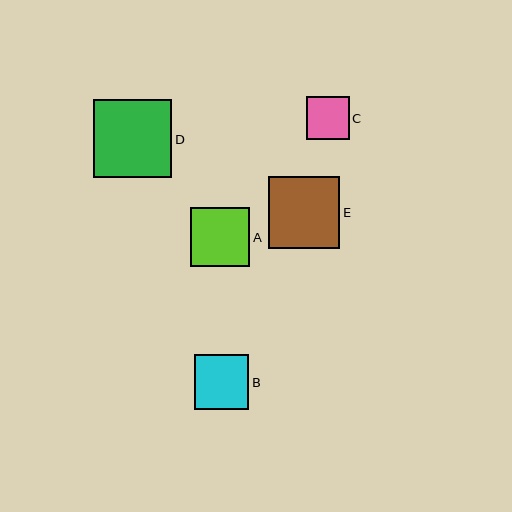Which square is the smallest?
Square C is the smallest with a size of approximately 43 pixels.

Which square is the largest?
Square D is the largest with a size of approximately 78 pixels.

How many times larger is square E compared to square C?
Square E is approximately 1.7 times the size of square C.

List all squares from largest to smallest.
From largest to smallest: D, E, A, B, C.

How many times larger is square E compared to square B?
Square E is approximately 1.3 times the size of square B.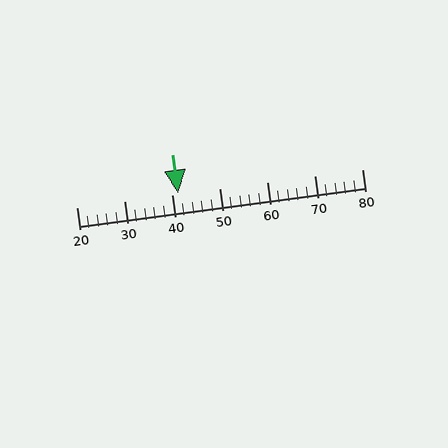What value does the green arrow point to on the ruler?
The green arrow points to approximately 41.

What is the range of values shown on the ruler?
The ruler shows values from 20 to 80.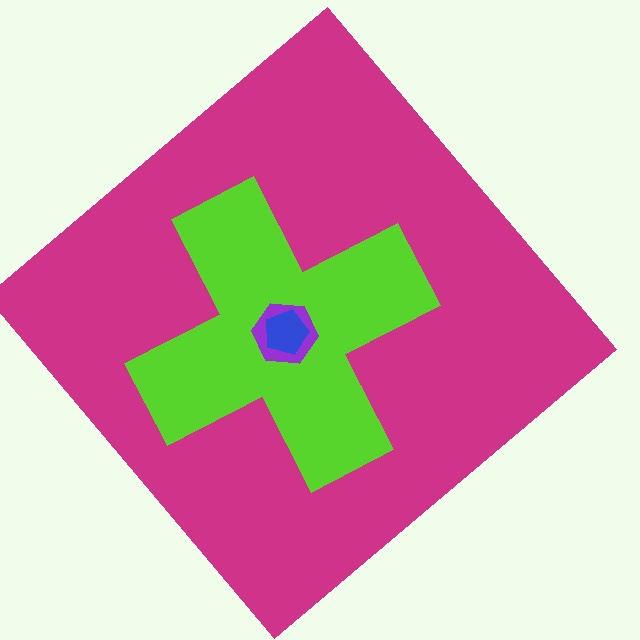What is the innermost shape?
The blue pentagon.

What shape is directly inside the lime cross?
The purple hexagon.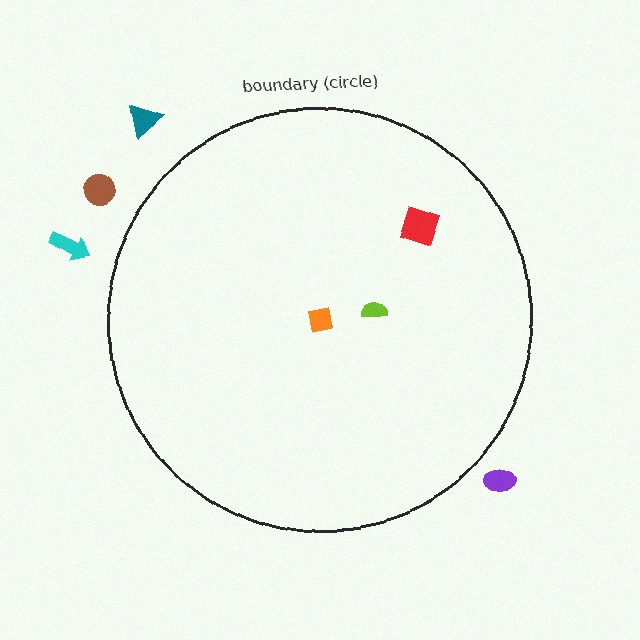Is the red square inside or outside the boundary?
Inside.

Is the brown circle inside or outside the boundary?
Outside.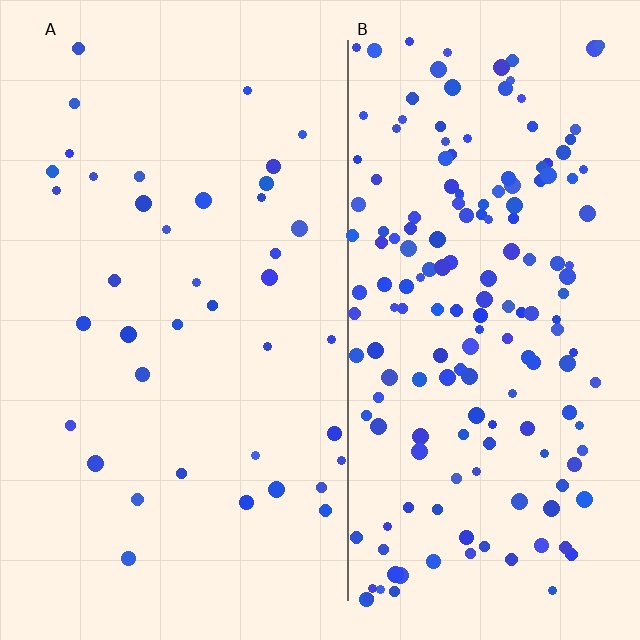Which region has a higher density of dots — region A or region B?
B (the right).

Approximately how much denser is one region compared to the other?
Approximately 4.5× — region B over region A.